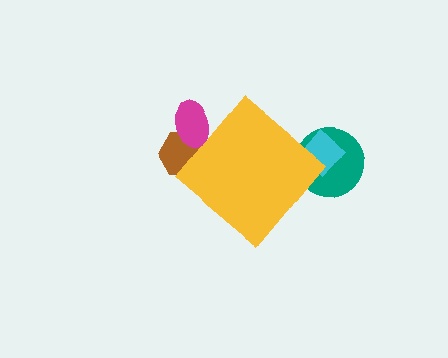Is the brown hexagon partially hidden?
Yes, the brown hexagon is partially hidden behind the yellow diamond.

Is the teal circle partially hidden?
Yes, the teal circle is partially hidden behind the yellow diamond.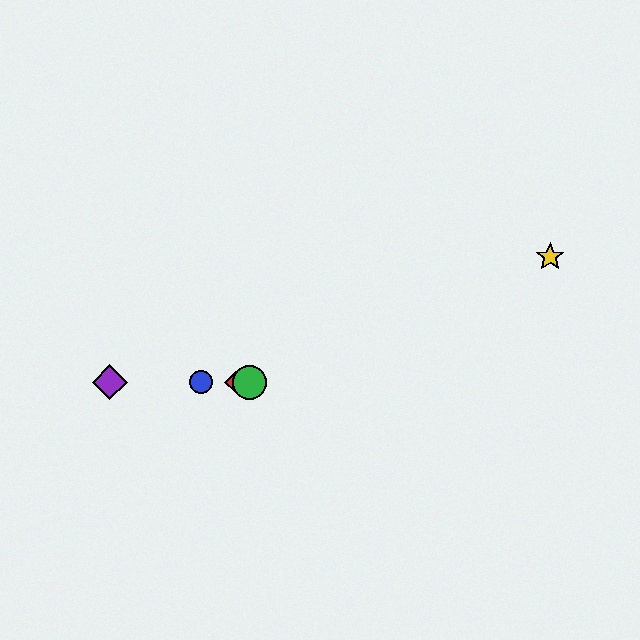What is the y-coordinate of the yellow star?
The yellow star is at y≈257.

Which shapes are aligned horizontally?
The red diamond, the blue circle, the green circle, the purple diamond are aligned horizontally.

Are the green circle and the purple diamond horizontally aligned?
Yes, both are at y≈382.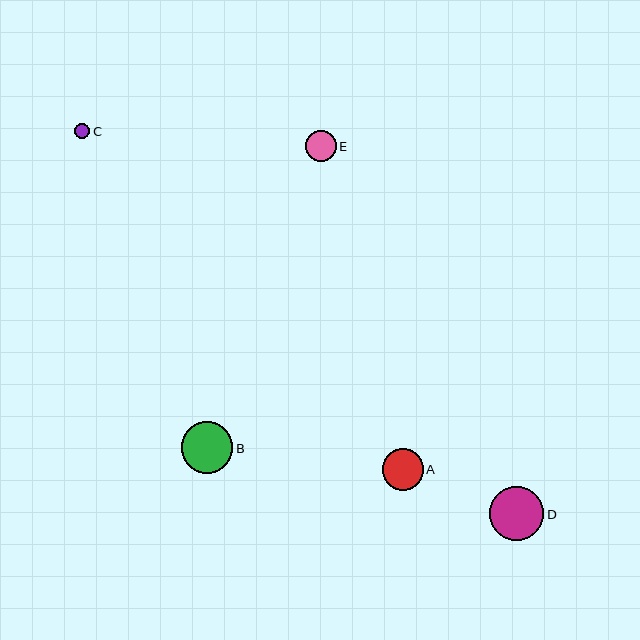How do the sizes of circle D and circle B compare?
Circle D and circle B are approximately the same size.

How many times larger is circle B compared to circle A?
Circle B is approximately 1.2 times the size of circle A.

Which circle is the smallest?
Circle C is the smallest with a size of approximately 15 pixels.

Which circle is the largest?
Circle D is the largest with a size of approximately 54 pixels.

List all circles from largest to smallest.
From largest to smallest: D, B, A, E, C.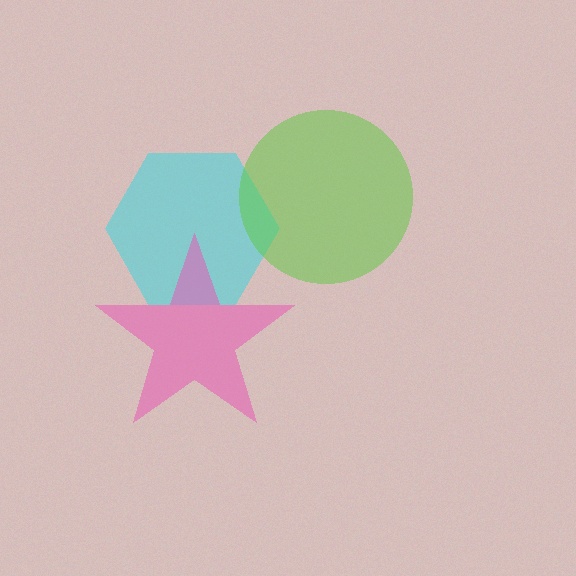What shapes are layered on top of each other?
The layered shapes are: a cyan hexagon, a lime circle, a pink star.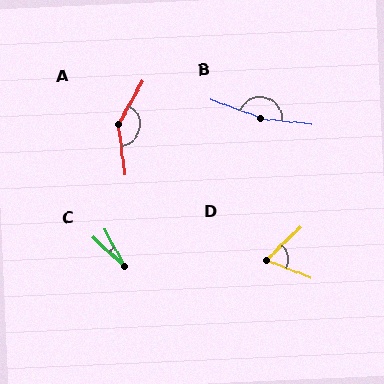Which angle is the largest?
B, at approximately 165 degrees.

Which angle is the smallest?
C, at approximately 20 degrees.